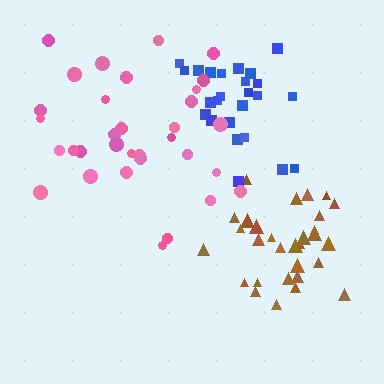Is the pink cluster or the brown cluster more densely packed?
Brown.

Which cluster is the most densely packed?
Brown.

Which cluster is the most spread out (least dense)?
Pink.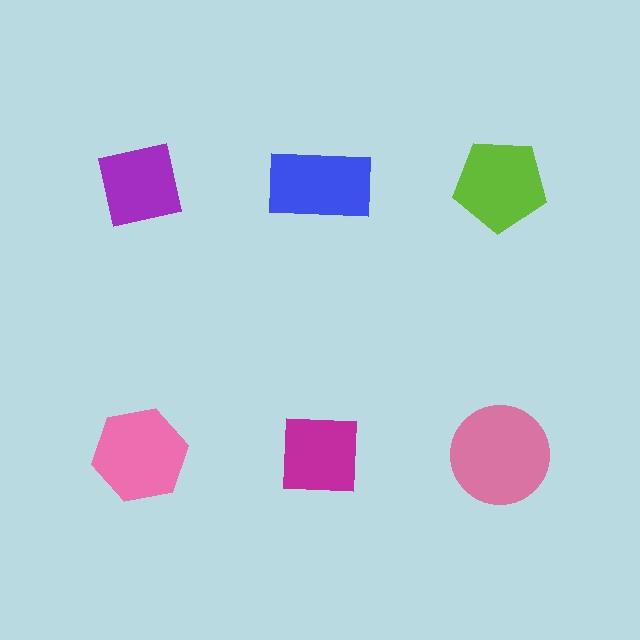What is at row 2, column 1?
A pink hexagon.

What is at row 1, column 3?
A lime pentagon.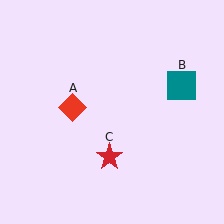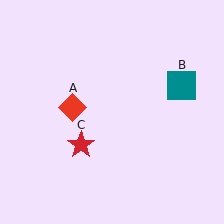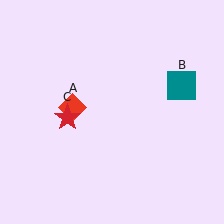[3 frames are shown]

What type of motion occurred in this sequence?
The red star (object C) rotated clockwise around the center of the scene.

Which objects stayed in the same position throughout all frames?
Red diamond (object A) and teal square (object B) remained stationary.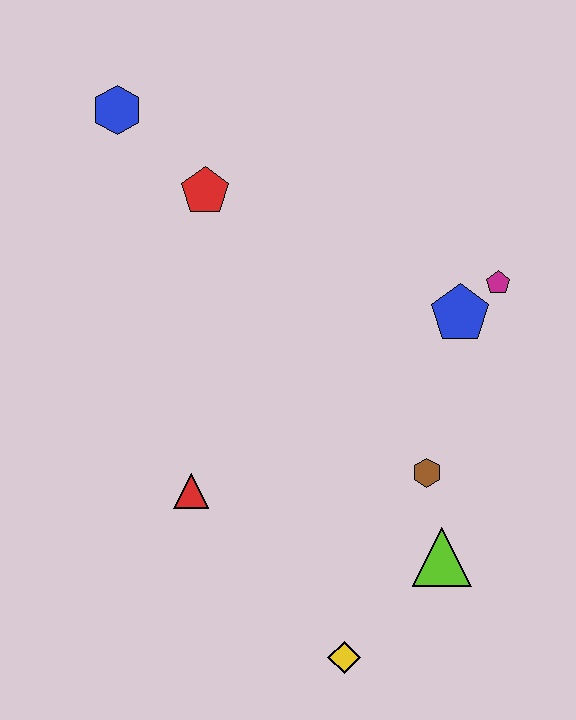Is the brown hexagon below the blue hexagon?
Yes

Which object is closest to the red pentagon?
The blue hexagon is closest to the red pentagon.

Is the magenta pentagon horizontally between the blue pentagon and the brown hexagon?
No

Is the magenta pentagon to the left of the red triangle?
No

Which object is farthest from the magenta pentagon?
The blue hexagon is farthest from the magenta pentagon.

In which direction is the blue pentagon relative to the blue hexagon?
The blue pentagon is to the right of the blue hexagon.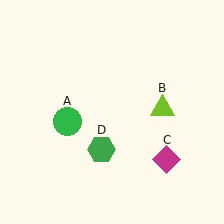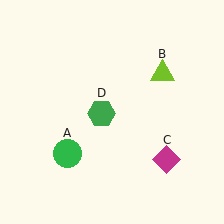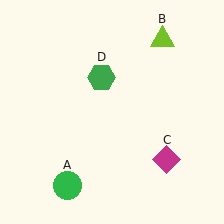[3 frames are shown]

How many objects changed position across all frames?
3 objects changed position: green circle (object A), lime triangle (object B), green hexagon (object D).